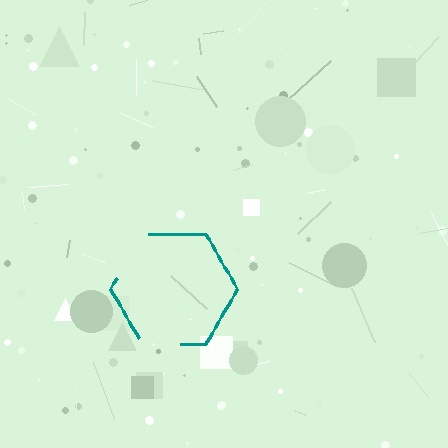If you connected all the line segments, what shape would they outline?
They would outline a hexagon.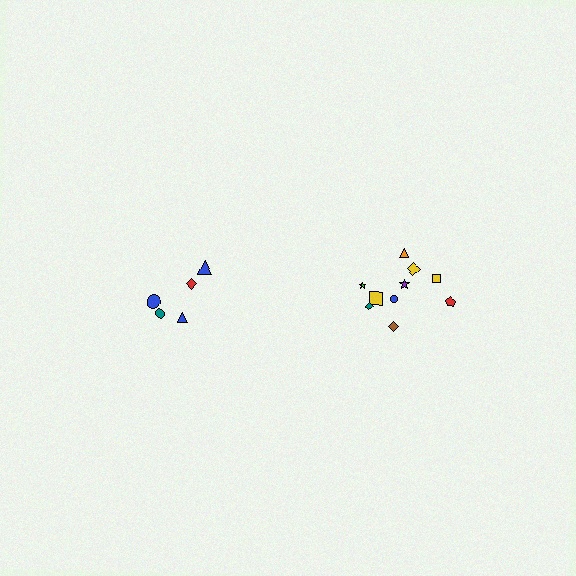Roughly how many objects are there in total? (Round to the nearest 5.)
Roughly 15 objects in total.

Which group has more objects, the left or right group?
The right group.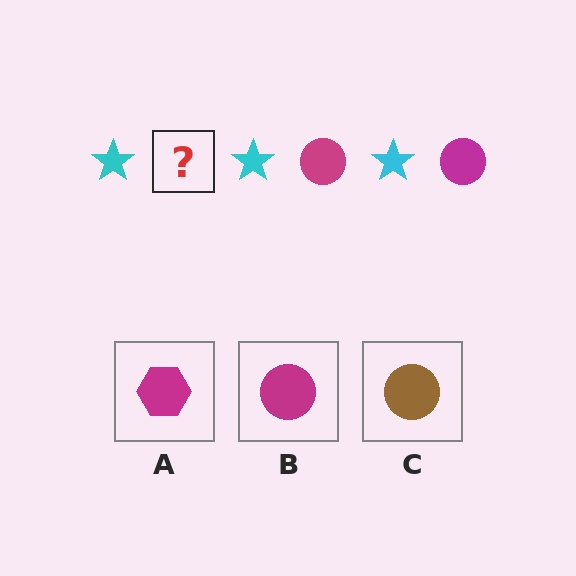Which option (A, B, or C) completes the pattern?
B.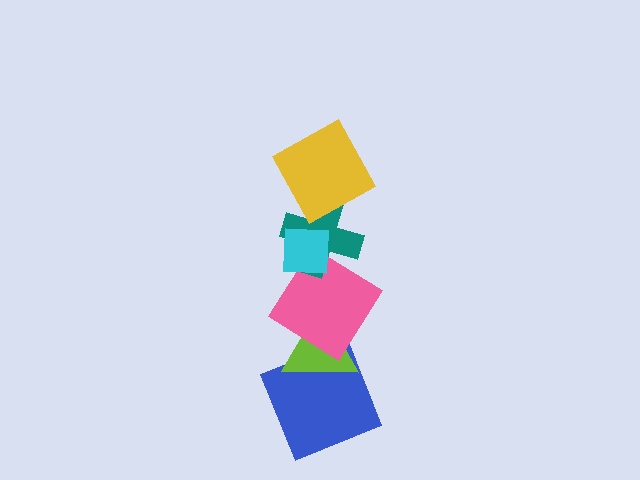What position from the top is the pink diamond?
The pink diamond is 4th from the top.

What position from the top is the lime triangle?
The lime triangle is 5th from the top.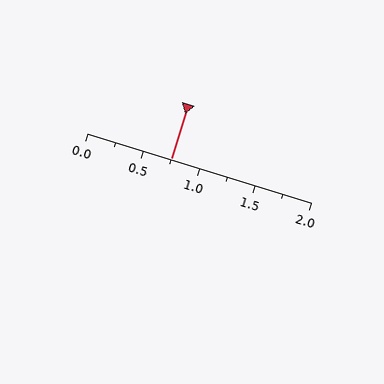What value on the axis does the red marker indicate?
The marker indicates approximately 0.75.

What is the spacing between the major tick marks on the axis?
The major ticks are spaced 0.5 apart.